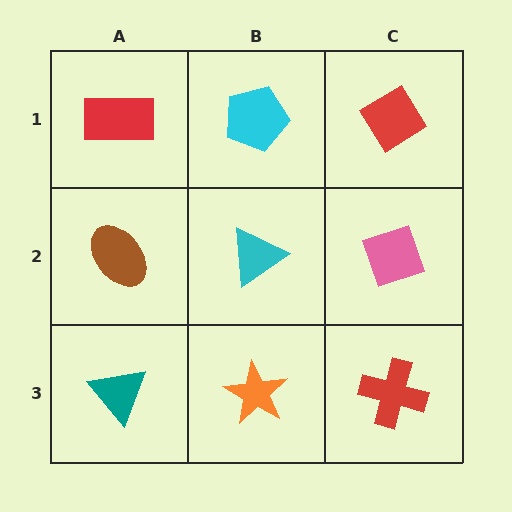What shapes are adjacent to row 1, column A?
A brown ellipse (row 2, column A), a cyan pentagon (row 1, column B).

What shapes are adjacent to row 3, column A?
A brown ellipse (row 2, column A), an orange star (row 3, column B).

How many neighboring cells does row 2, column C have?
3.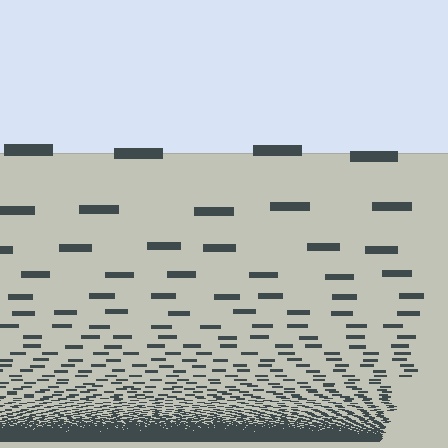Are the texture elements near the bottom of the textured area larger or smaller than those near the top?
Smaller. The gradient is inverted — elements near the bottom are smaller and denser.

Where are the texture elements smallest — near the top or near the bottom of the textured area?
Near the bottom.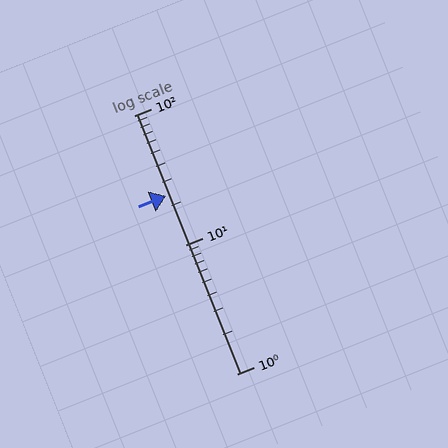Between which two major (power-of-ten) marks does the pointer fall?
The pointer is between 10 and 100.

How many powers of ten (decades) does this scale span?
The scale spans 2 decades, from 1 to 100.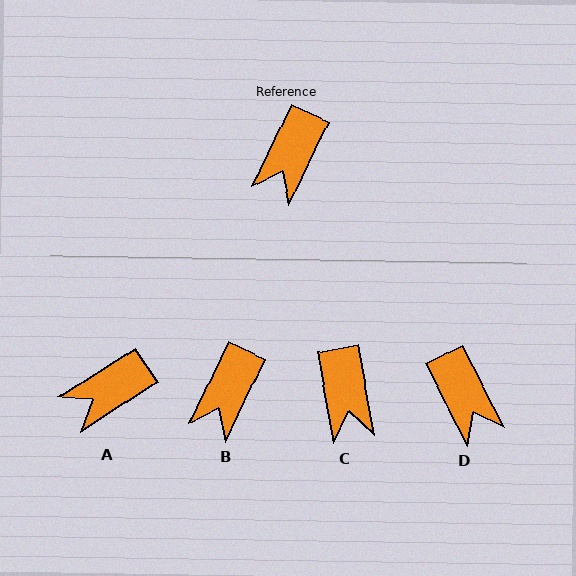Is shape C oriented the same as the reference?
No, it is off by about 36 degrees.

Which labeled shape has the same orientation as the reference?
B.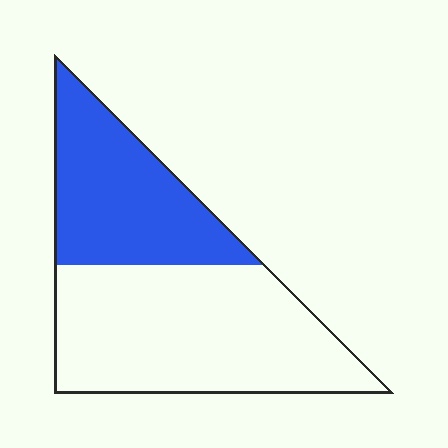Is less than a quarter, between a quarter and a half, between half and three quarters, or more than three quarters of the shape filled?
Between a quarter and a half.